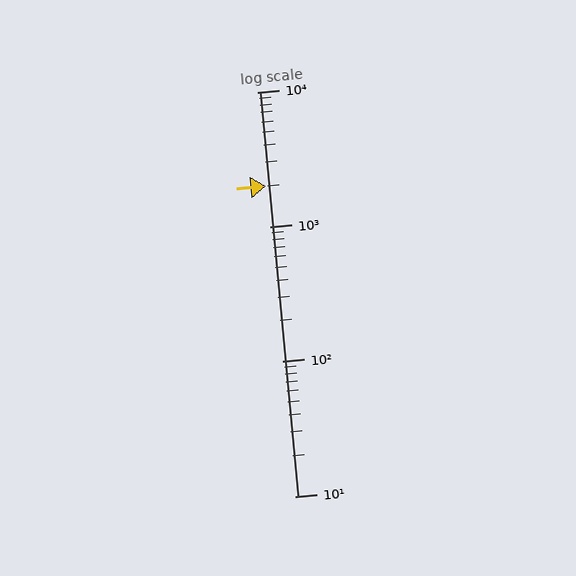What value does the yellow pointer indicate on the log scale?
The pointer indicates approximately 2000.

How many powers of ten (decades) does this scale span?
The scale spans 3 decades, from 10 to 10000.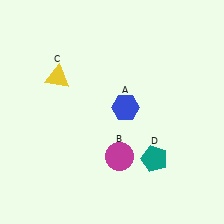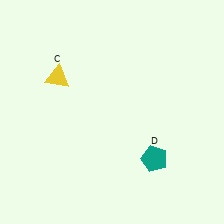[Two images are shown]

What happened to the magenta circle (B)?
The magenta circle (B) was removed in Image 2. It was in the bottom-right area of Image 1.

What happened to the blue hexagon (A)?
The blue hexagon (A) was removed in Image 2. It was in the top-right area of Image 1.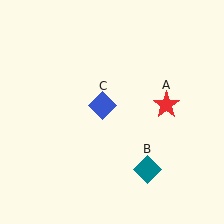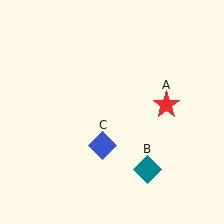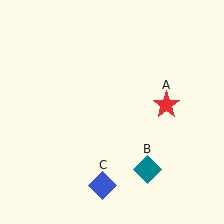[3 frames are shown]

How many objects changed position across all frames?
1 object changed position: blue diamond (object C).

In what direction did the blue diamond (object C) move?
The blue diamond (object C) moved down.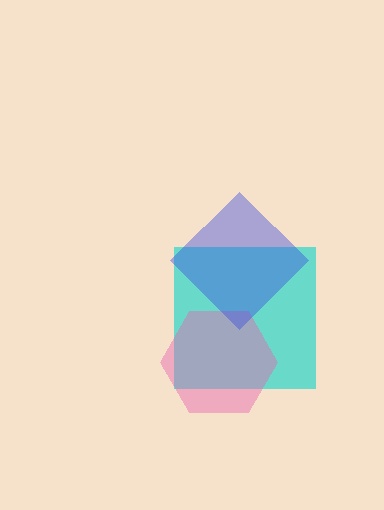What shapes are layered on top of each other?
The layered shapes are: a cyan square, a pink hexagon, a blue diamond.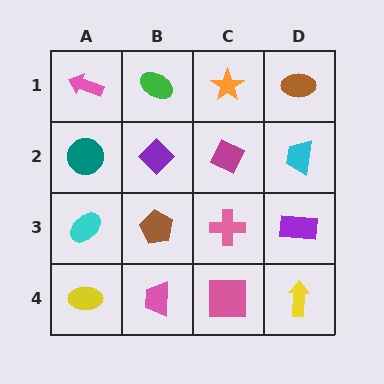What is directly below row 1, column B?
A purple diamond.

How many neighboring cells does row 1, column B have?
3.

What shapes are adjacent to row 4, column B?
A brown pentagon (row 3, column B), a yellow ellipse (row 4, column A), a pink square (row 4, column C).